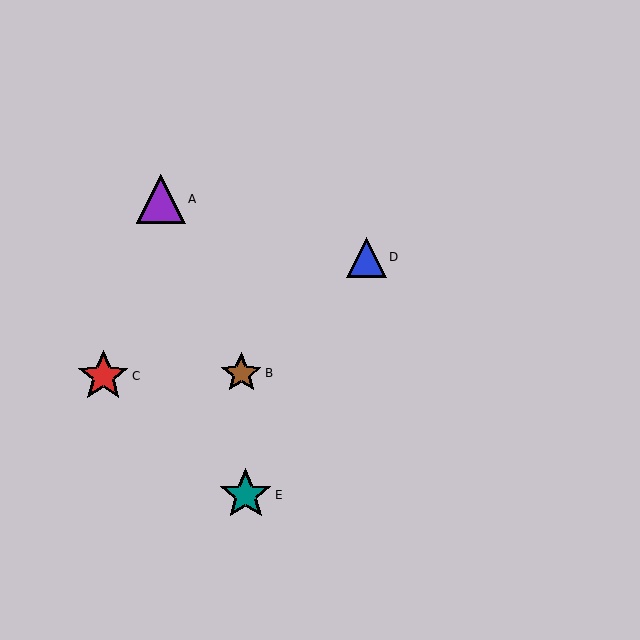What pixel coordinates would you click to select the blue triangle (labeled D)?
Click at (366, 257) to select the blue triangle D.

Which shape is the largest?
The teal star (labeled E) is the largest.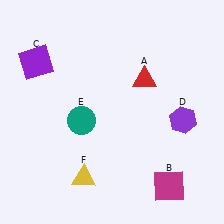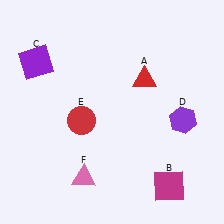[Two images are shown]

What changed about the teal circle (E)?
In Image 1, E is teal. In Image 2, it changed to red.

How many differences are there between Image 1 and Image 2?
There are 2 differences between the two images.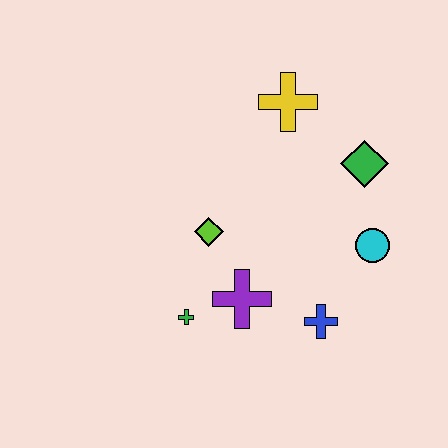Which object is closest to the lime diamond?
The purple cross is closest to the lime diamond.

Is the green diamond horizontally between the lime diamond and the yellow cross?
No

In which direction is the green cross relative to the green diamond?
The green cross is to the left of the green diamond.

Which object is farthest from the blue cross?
The yellow cross is farthest from the blue cross.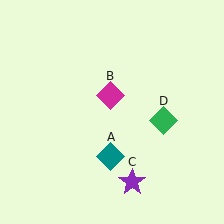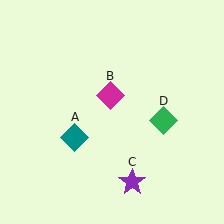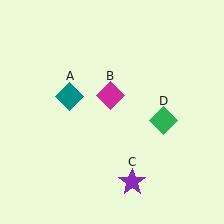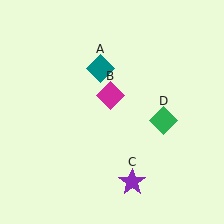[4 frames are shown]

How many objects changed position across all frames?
1 object changed position: teal diamond (object A).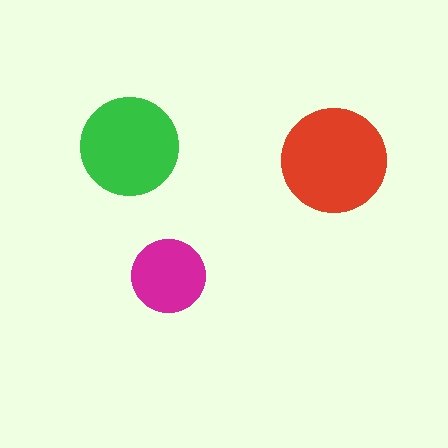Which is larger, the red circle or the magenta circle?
The red one.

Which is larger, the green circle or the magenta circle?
The green one.